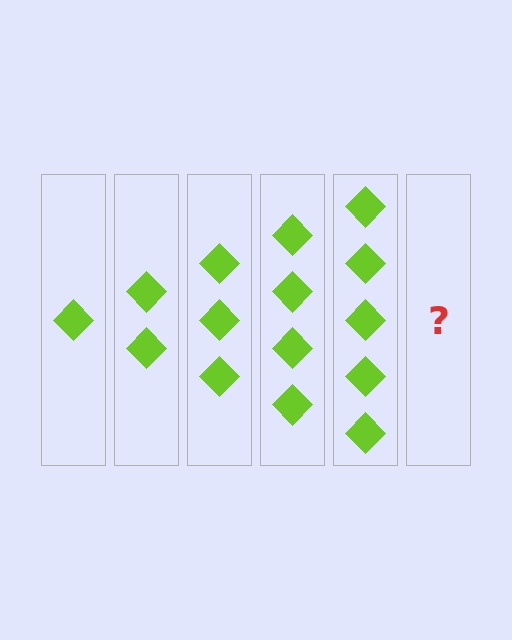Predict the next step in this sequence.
The next step is 6 diamonds.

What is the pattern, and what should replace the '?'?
The pattern is that each step adds one more diamond. The '?' should be 6 diamonds.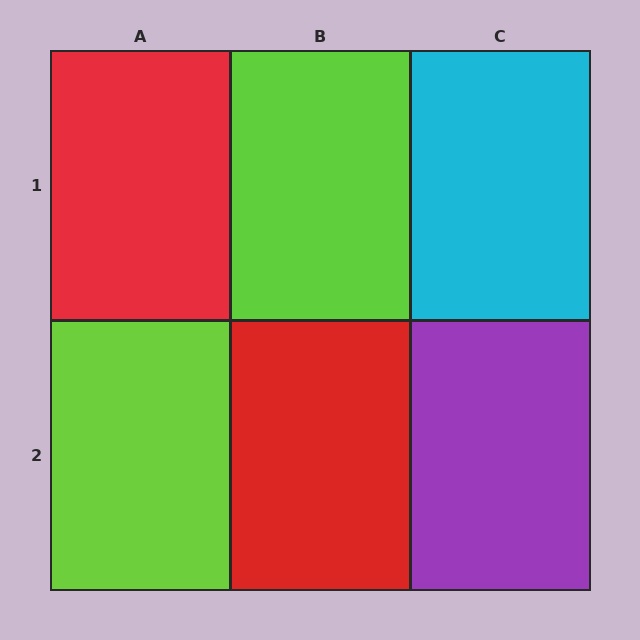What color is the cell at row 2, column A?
Lime.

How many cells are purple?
1 cell is purple.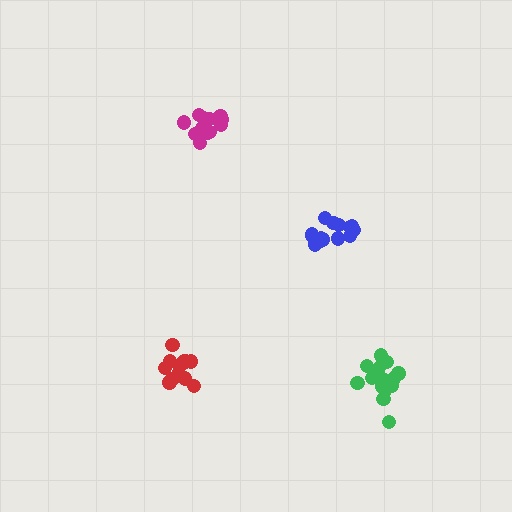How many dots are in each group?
Group 1: 17 dots, Group 2: 13 dots, Group 3: 16 dots, Group 4: 12 dots (58 total).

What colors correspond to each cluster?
The clusters are colored: green, magenta, blue, red.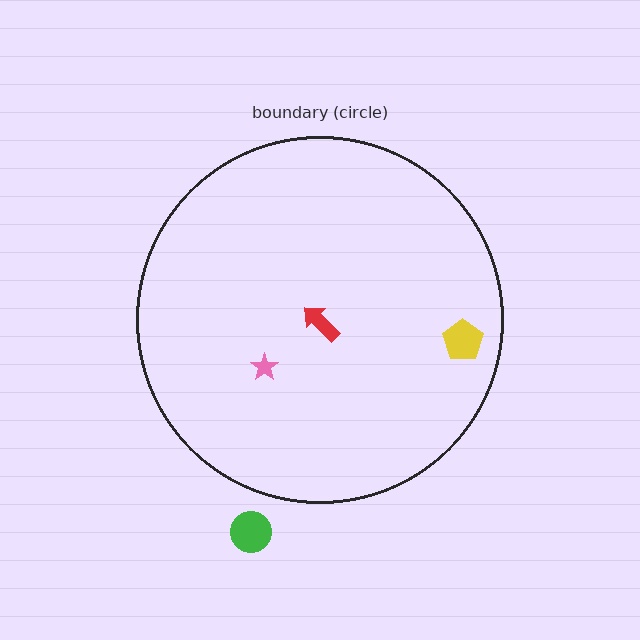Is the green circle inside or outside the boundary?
Outside.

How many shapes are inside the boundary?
3 inside, 1 outside.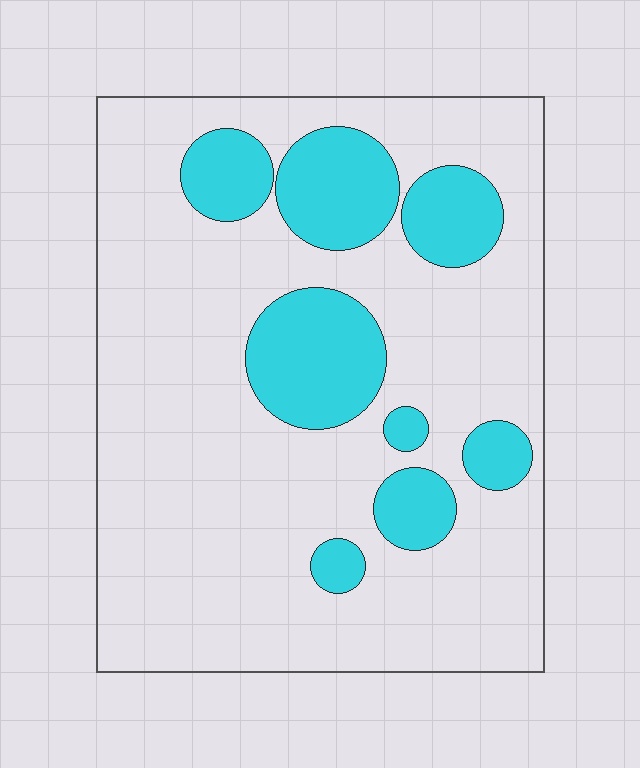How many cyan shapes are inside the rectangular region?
8.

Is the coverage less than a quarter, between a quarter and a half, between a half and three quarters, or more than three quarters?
Less than a quarter.